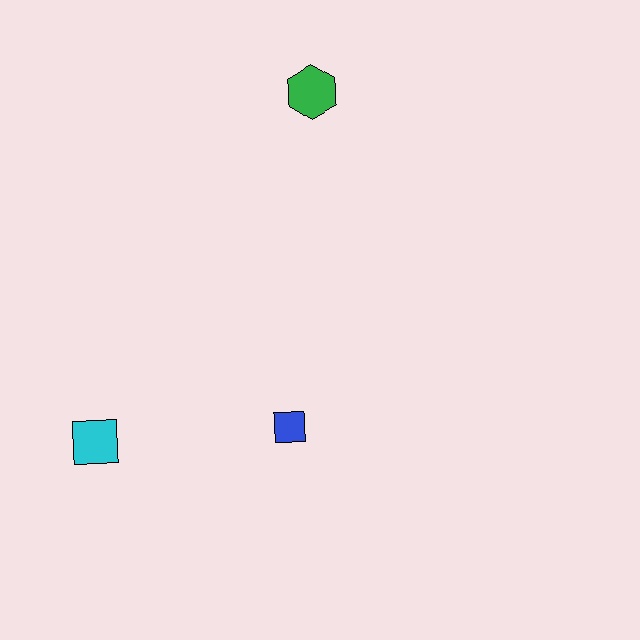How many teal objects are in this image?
There are no teal objects.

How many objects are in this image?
There are 3 objects.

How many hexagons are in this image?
There is 1 hexagon.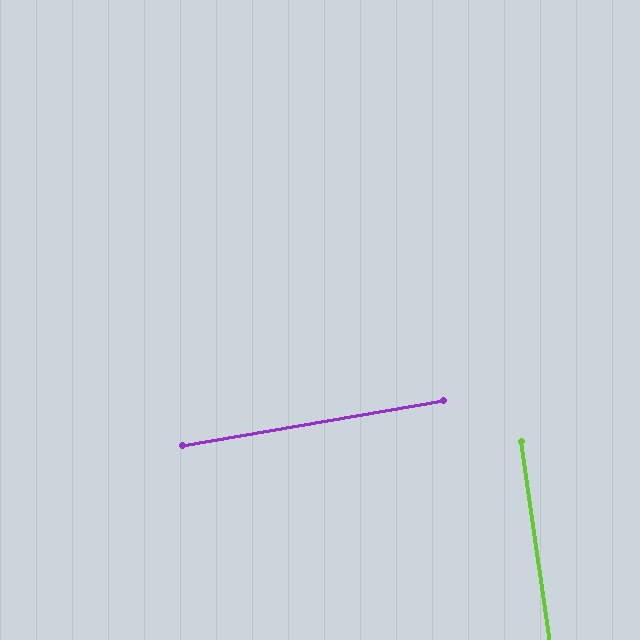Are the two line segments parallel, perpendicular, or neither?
Perpendicular — they meet at approximately 88°.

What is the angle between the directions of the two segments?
Approximately 88 degrees.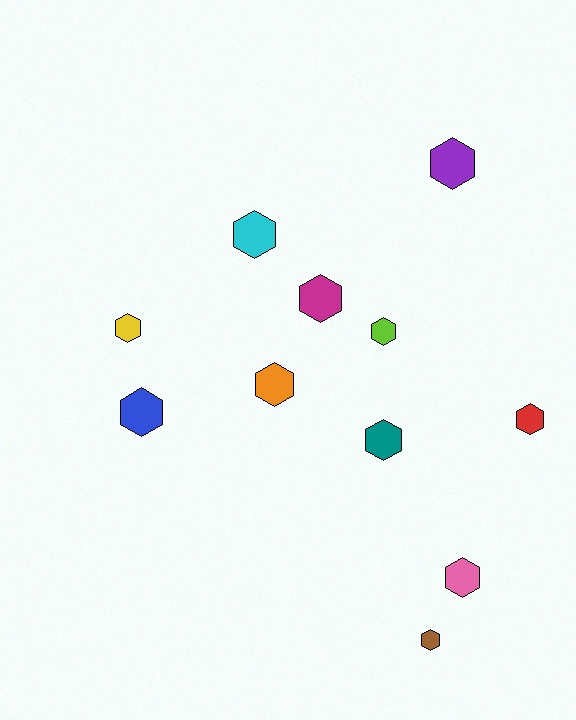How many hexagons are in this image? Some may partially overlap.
There are 11 hexagons.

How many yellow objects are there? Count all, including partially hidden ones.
There is 1 yellow object.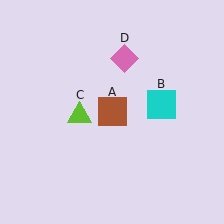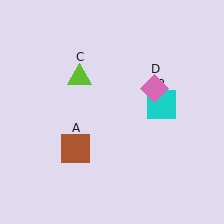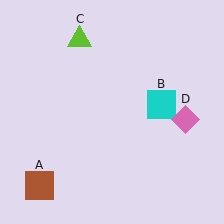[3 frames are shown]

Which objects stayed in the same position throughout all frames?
Cyan square (object B) remained stationary.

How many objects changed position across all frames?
3 objects changed position: brown square (object A), lime triangle (object C), pink diamond (object D).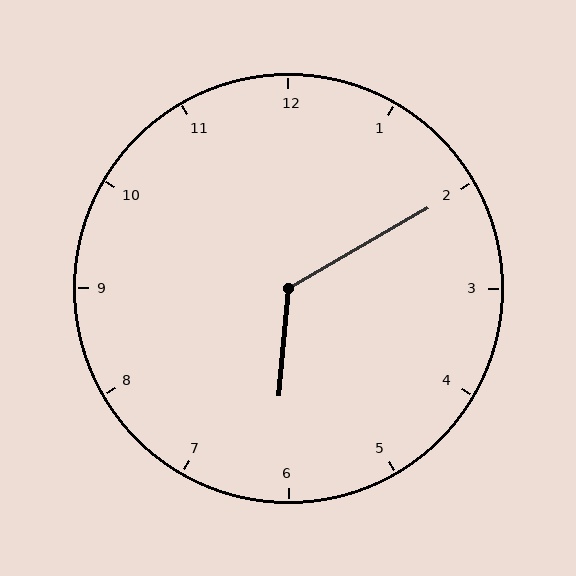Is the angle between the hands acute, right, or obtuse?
It is obtuse.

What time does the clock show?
6:10.